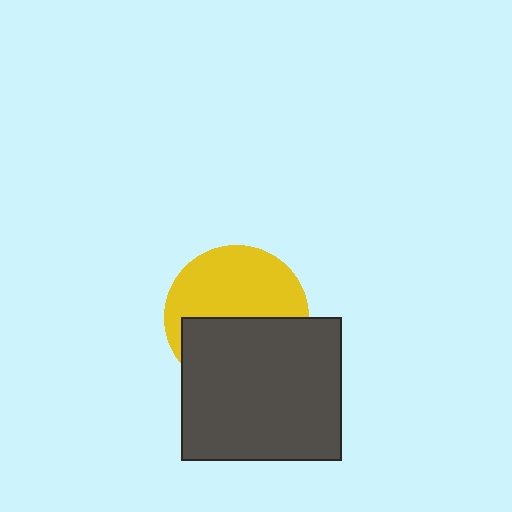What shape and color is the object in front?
The object in front is a dark gray rectangle.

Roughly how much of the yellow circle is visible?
About half of it is visible (roughly 53%).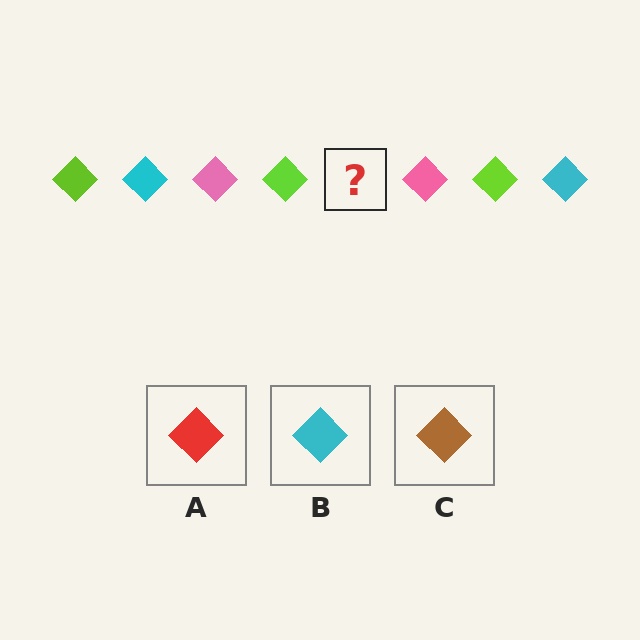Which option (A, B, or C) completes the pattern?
B.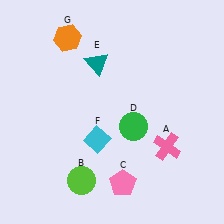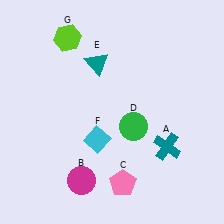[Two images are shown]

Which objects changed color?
A changed from pink to teal. B changed from lime to magenta. G changed from orange to lime.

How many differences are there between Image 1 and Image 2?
There are 3 differences between the two images.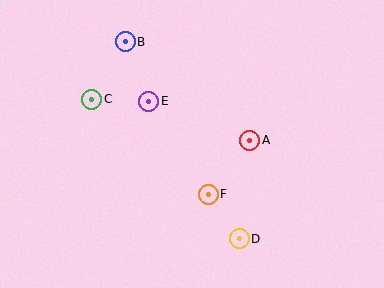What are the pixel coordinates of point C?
Point C is at (92, 99).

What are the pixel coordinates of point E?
Point E is at (149, 101).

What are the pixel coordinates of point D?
Point D is at (239, 239).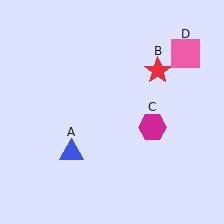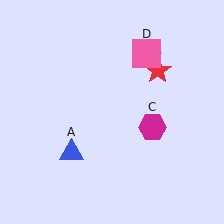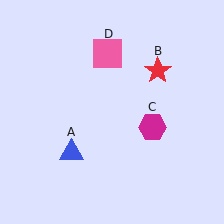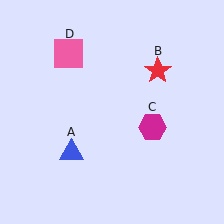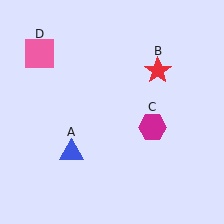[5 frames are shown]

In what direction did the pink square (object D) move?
The pink square (object D) moved left.